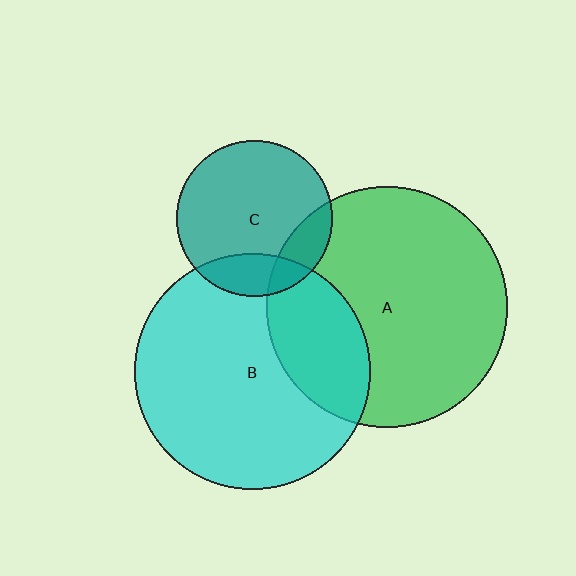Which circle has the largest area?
Circle A (green).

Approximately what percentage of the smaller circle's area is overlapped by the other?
Approximately 25%.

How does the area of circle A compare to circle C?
Approximately 2.4 times.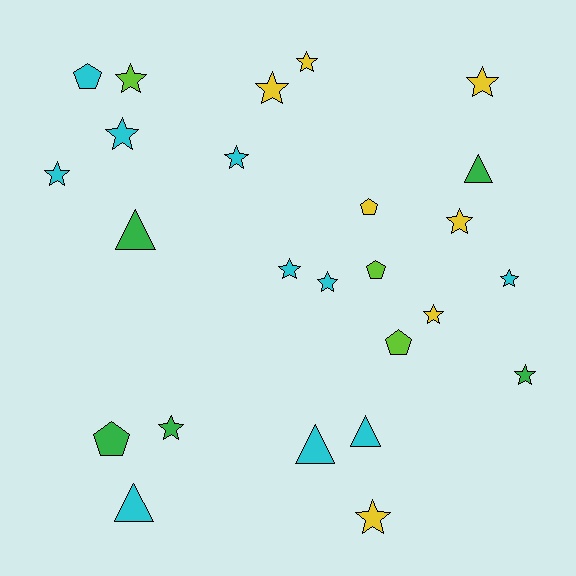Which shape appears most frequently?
Star, with 15 objects.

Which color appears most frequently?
Cyan, with 10 objects.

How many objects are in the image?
There are 25 objects.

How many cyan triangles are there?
There are 3 cyan triangles.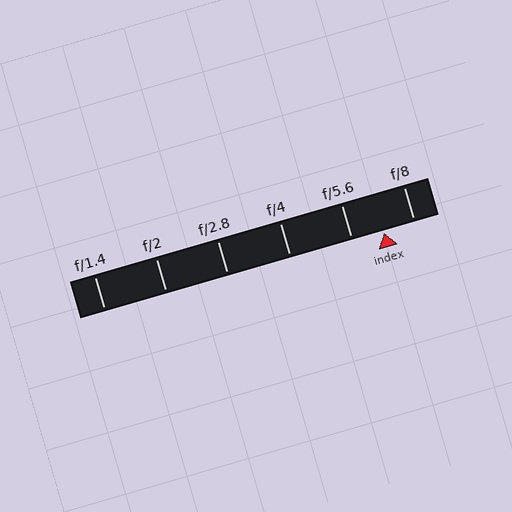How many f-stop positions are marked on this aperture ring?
There are 6 f-stop positions marked.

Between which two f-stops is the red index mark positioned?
The index mark is between f/5.6 and f/8.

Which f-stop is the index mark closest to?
The index mark is closest to f/8.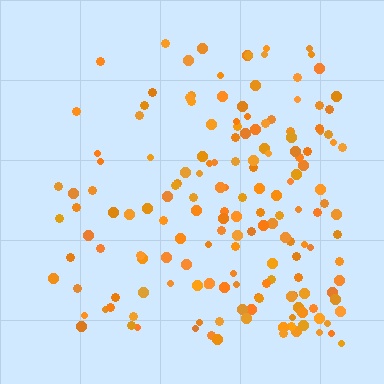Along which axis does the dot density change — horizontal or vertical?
Horizontal.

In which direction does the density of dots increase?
From left to right, with the right side densest.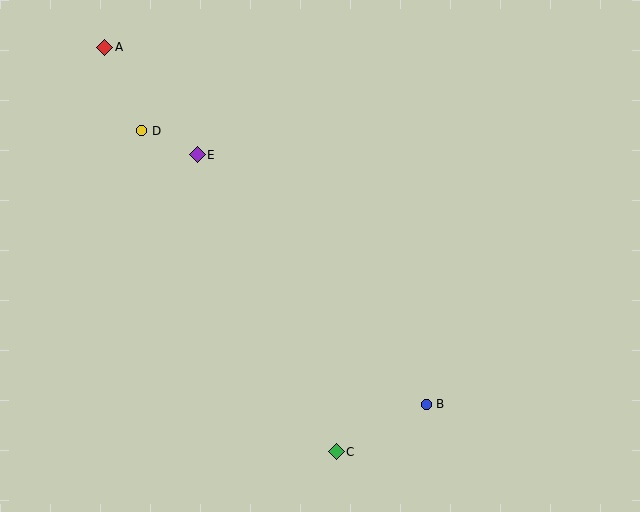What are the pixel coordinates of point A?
Point A is at (105, 47).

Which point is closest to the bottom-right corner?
Point B is closest to the bottom-right corner.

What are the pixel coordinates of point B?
Point B is at (426, 404).